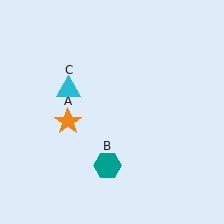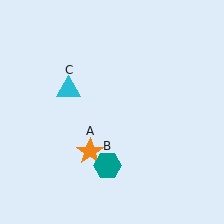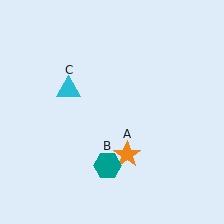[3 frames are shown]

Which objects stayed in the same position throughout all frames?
Teal hexagon (object B) and cyan triangle (object C) remained stationary.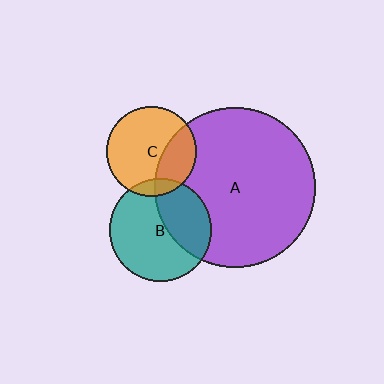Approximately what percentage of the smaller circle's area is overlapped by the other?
Approximately 30%.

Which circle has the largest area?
Circle A (purple).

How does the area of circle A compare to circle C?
Approximately 3.2 times.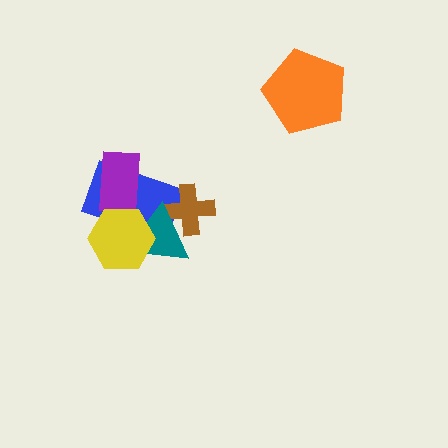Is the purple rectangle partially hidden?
Yes, it is partially covered by another shape.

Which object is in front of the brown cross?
The teal triangle is in front of the brown cross.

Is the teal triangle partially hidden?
Yes, it is partially covered by another shape.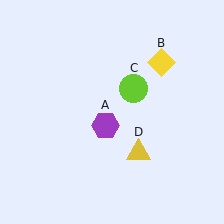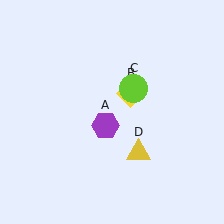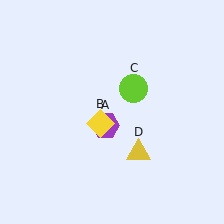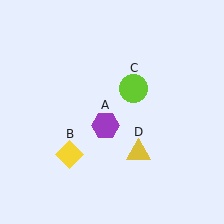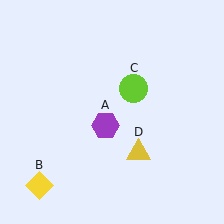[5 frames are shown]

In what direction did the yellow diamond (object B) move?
The yellow diamond (object B) moved down and to the left.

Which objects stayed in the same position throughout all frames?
Purple hexagon (object A) and lime circle (object C) and yellow triangle (object D) remained stationary.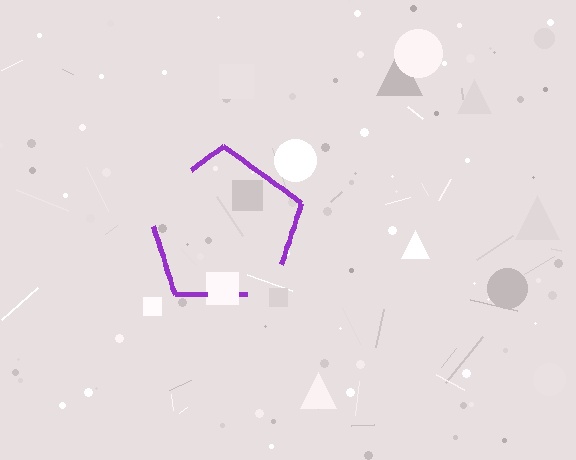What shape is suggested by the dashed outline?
The dashed outline suggests a pentagon.